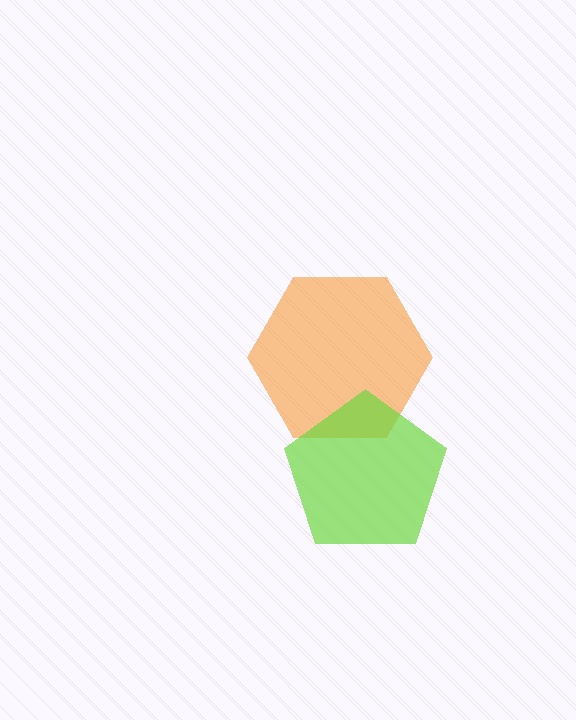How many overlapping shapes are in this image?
There are 2 overlapping shapes in the image.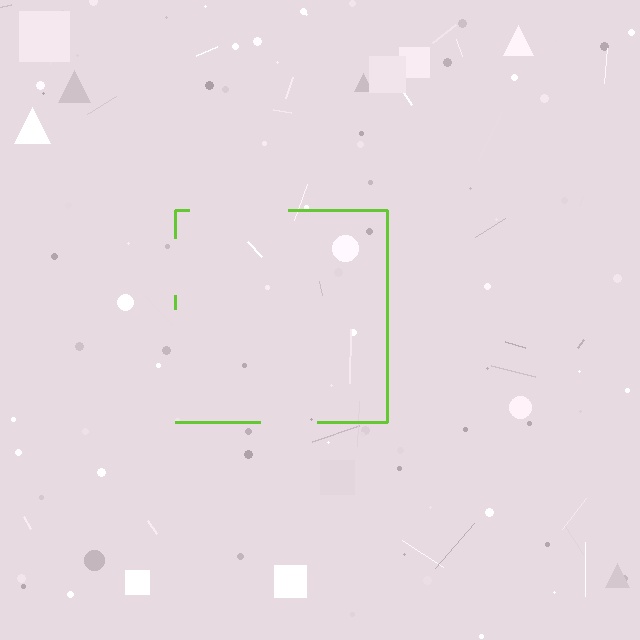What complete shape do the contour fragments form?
The contour fragments form a square.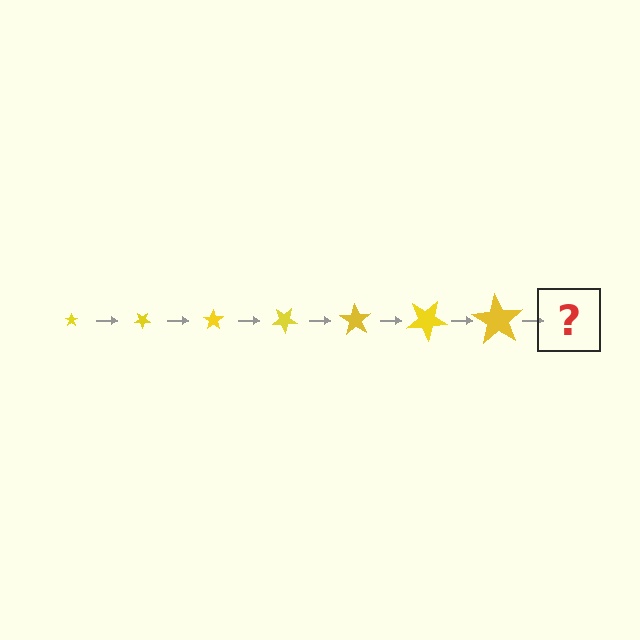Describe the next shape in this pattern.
It should be a star, larger than the previous one and rotated 245 degrees from the start.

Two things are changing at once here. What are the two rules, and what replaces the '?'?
The two rules are that the star grows larger each step and it rotates 35 degrees each step. The '?' should be a star, larger than the previous one and rotated 245 degrees from the start.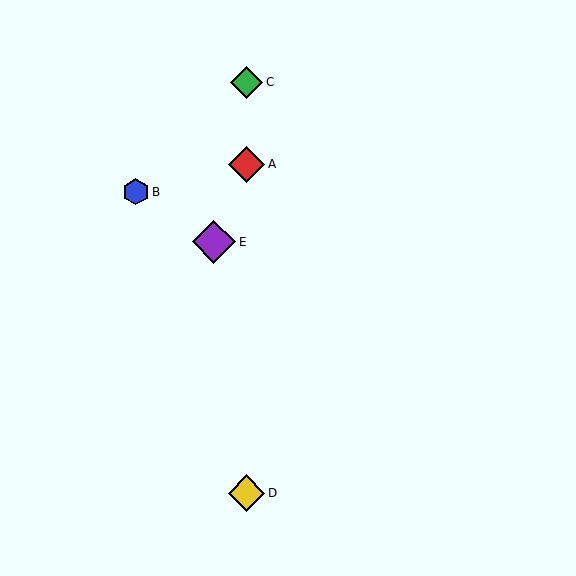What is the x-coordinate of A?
Object A is at x≈247.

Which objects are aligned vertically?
Objects A, C, D are aligned vertically.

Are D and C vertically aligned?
Yes, both are at x≈247.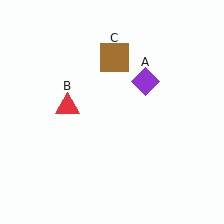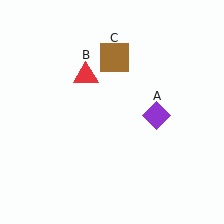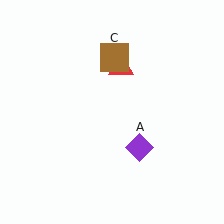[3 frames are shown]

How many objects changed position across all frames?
2 objects changed position: purple diamond (object A), red triangle (object B).